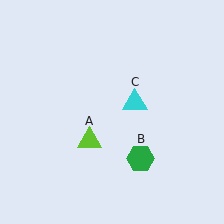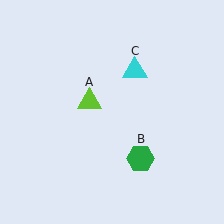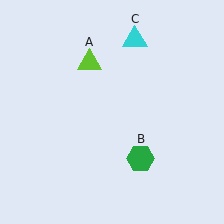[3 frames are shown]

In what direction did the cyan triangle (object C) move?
The cyan triangle (object C) moved up.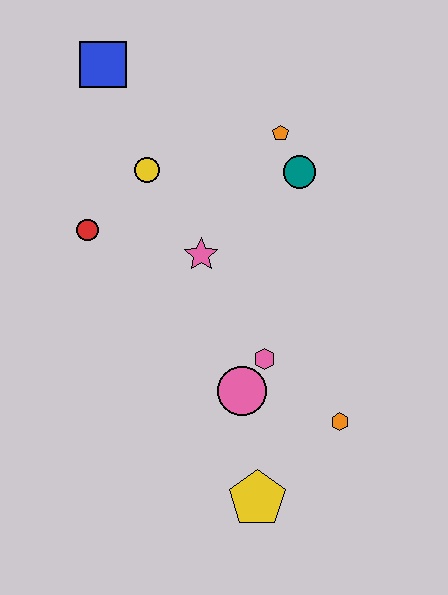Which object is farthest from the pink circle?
The blue square is farthest from the pink circle.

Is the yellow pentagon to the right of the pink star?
Yes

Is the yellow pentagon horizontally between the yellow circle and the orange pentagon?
Yes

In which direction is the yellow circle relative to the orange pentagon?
The yellow circle is to the left of the orange pentagon.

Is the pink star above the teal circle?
No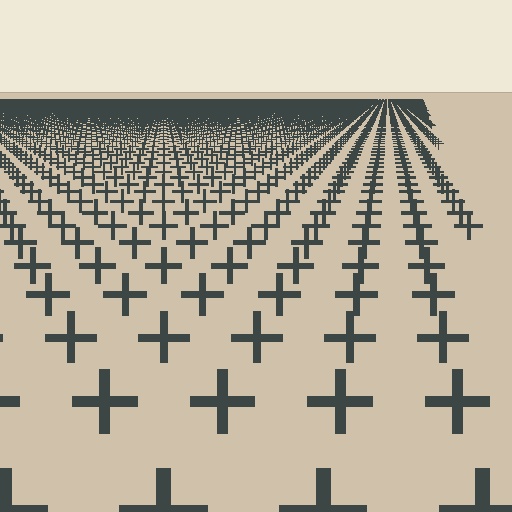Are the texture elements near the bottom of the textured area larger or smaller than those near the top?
Larger. Near the bottom, elements are closer to the viewer and appear at a bigger on-screen size.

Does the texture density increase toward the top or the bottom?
Density increases toward the top.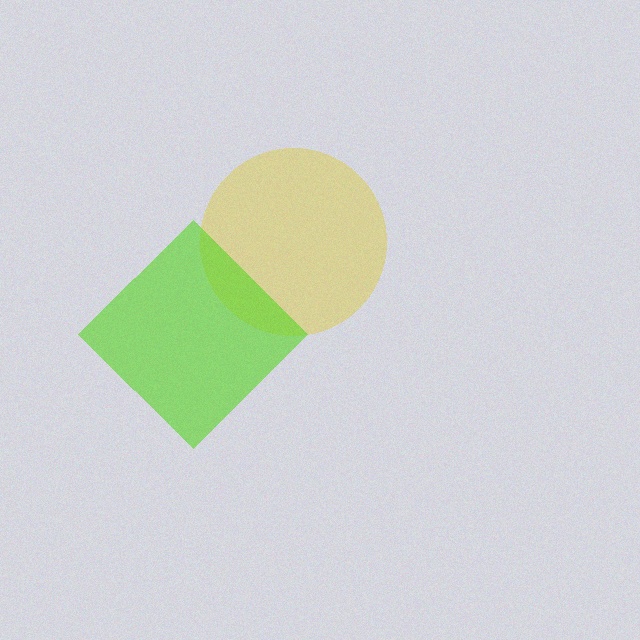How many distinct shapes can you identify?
There are 2 distinct shapes: a yellow circle, a lime diamond.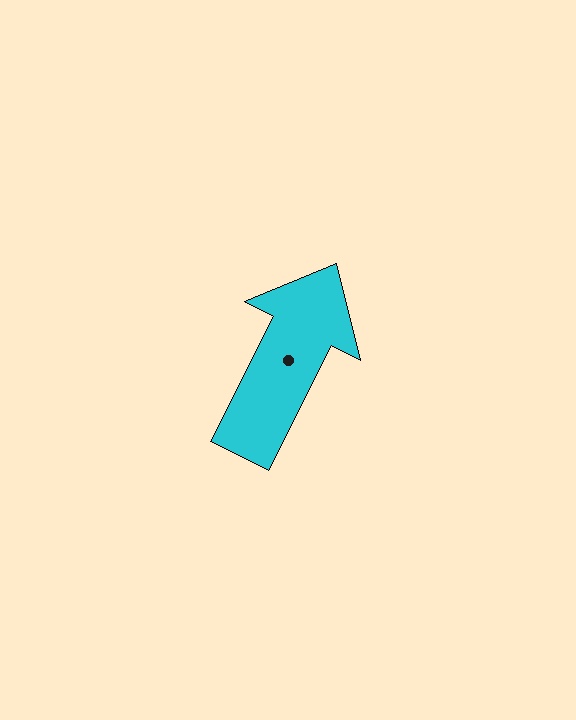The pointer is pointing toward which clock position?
Roughly 1 o'clock.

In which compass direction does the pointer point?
Northeast.